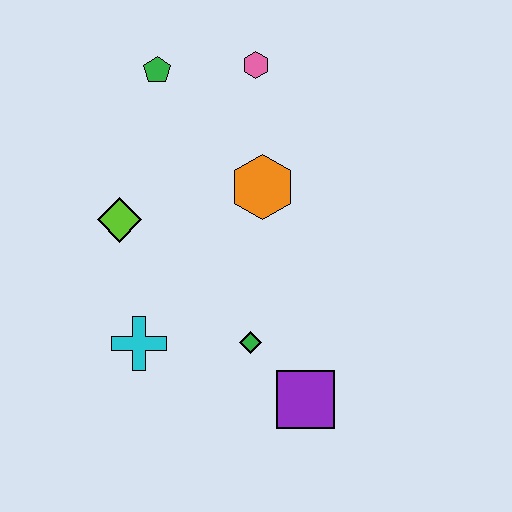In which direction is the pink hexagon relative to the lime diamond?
The pink hexagon is above the lime diamond.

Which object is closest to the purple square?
The green diamond is closest to the purple square.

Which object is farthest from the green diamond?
The green pentagon is farthest from the green diamond.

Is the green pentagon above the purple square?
Yes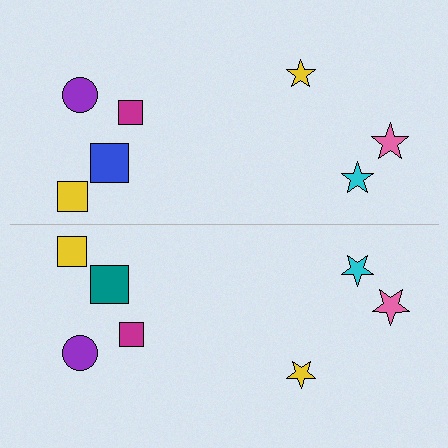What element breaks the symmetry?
The teal square on the bottom side breaks the symmetry — its mirror counterpart is blue.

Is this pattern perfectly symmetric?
No, the pattern is not perfectly symmetric. The teal square on the bottom side breaks the symmetry — its mirror counterpart is blue.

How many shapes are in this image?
There are 14 shapes in this image.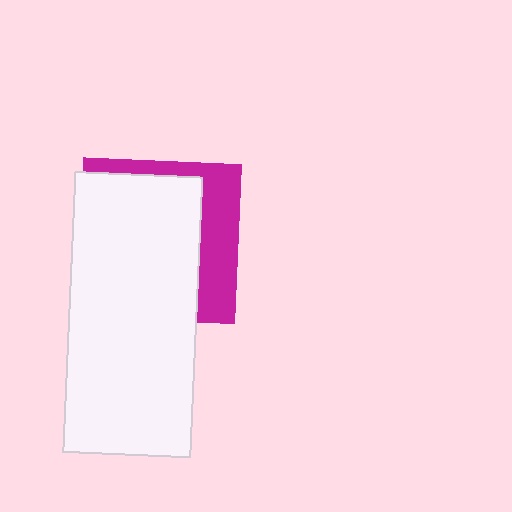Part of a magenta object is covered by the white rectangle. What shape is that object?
It is a square.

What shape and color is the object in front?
The object in front is a white rectangle.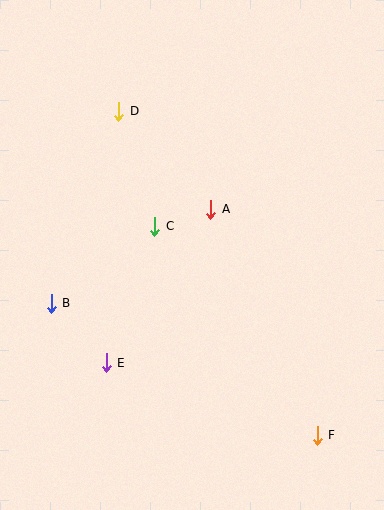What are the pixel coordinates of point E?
Point E is at (106, 363).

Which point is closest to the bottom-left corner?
Point E is closest to the bottom-left corner.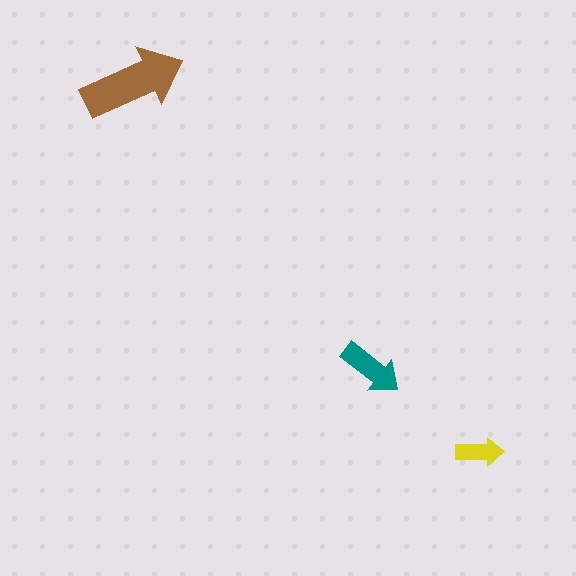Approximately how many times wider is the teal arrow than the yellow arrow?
About 1.5 times wider.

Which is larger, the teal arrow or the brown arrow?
The brown one.